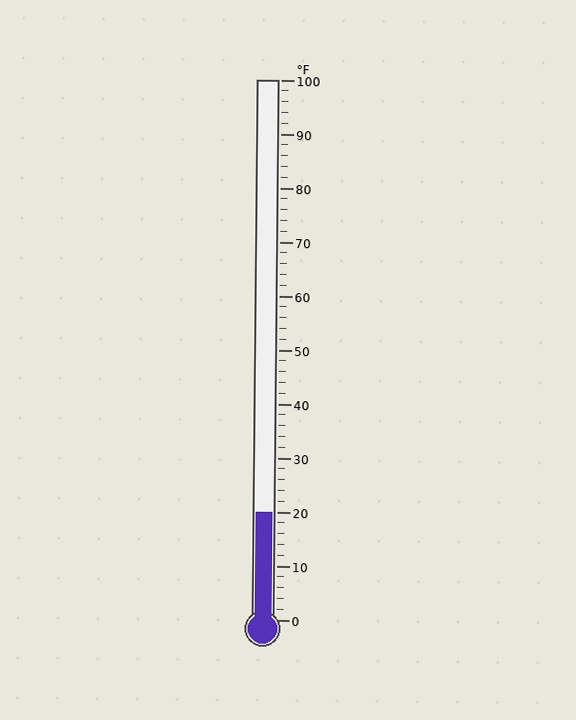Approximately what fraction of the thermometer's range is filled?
The thermometer is filled to approximately 20% of its range.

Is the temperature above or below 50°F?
The temperature is below 50°F.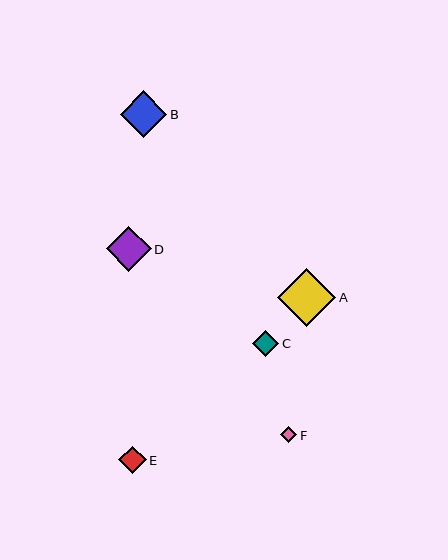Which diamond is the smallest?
Diamond F is the smallest with a size of approximately 16 pixels.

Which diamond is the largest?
Diamond A is the largest with a size of approximately 59 pixels.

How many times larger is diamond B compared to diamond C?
Diamond B is approximately 1.8 times the size of diamond C.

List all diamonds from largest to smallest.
From largest to smallest: A, B, D, E, C, F.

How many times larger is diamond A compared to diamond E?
Diamond A is approximately 2.2 times the size of diamond E.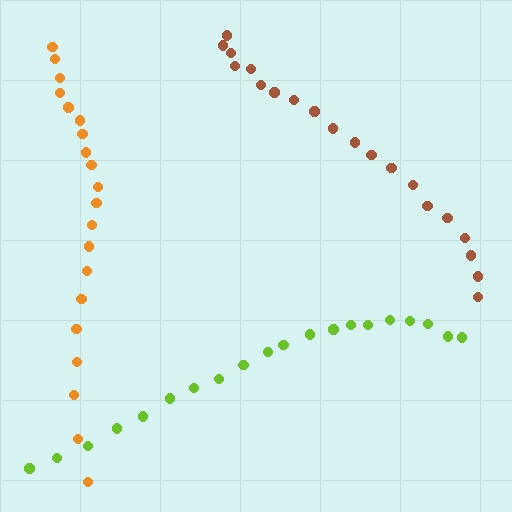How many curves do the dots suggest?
There are 3 distinct paths.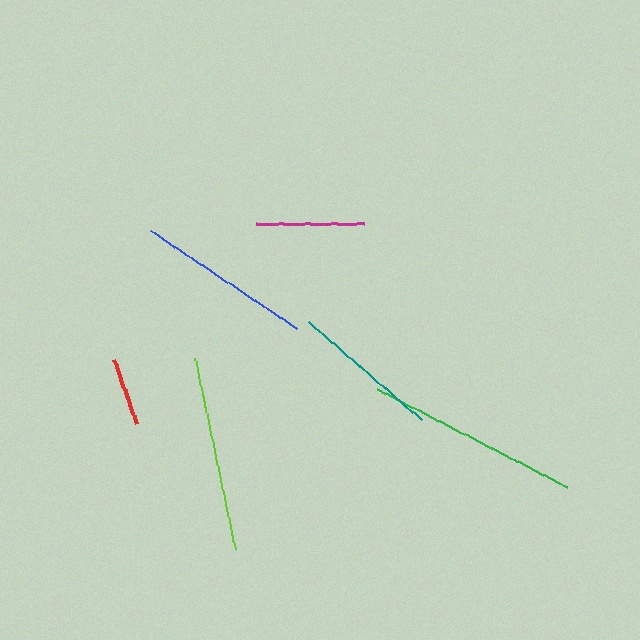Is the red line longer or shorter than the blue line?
The blue line is longer than the red line.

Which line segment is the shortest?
The red line is the shortest at approximately 68 pixels.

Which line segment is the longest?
The green line is the longest at approximately 214 pixels.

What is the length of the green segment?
The green segment is approximately 214 pixels long.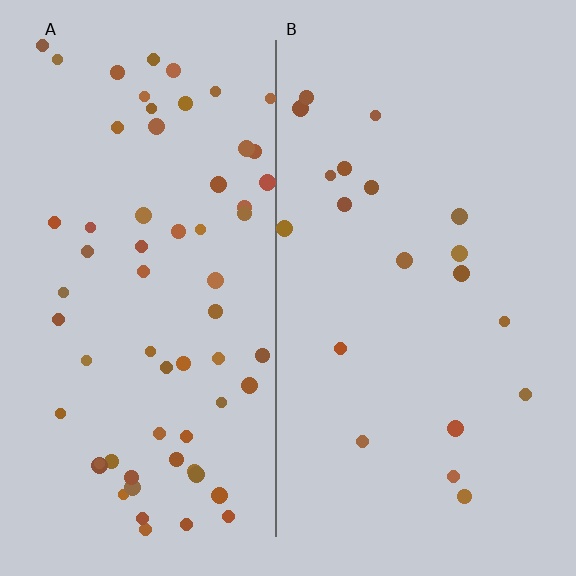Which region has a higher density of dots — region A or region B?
A (the left).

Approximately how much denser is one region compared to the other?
Approximately 3.2× — region A over region B.